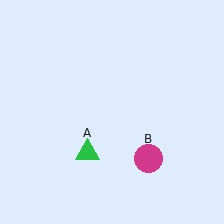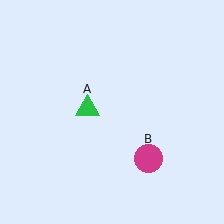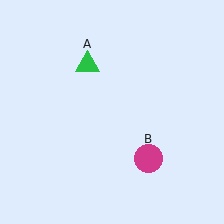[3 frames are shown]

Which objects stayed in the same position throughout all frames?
Magenta circle (object B) remained stationary.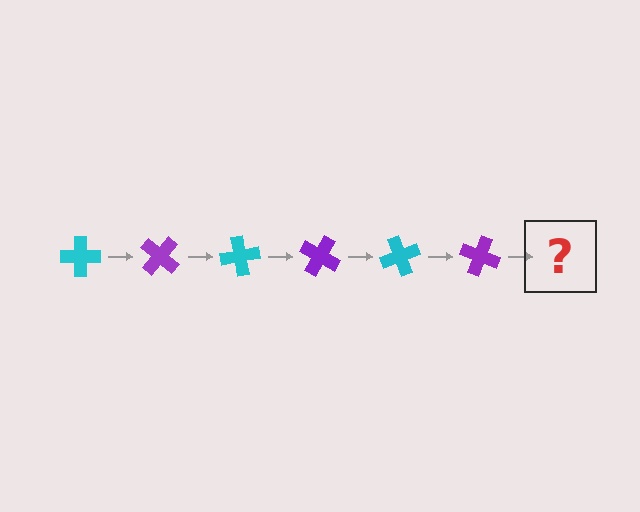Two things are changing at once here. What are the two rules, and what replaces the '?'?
The two rules are that it rotates 40 degrees each step and the color cycles through cyan and purple. The '?' should be a cyan cross, rotated 240 degrees from the start.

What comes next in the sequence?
The next element should be a cyan cross, rotated 240 degrees from the start.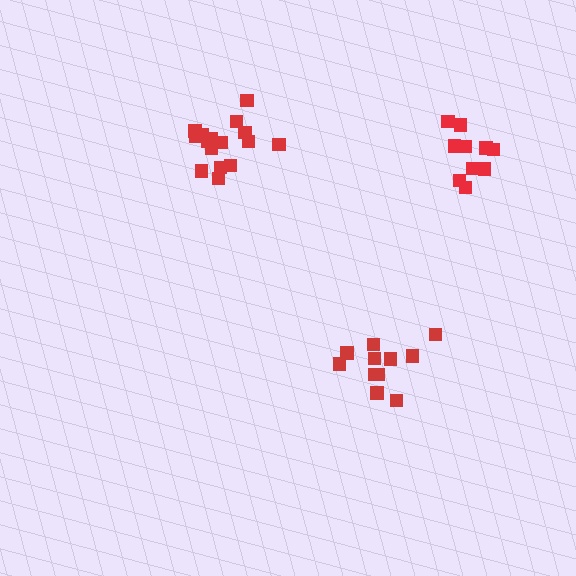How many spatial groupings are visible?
There are 3 spatial groupings.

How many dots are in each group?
Group 1: 16 dots, Group 2: 11 dots, Group 3: 10 dots (37 total).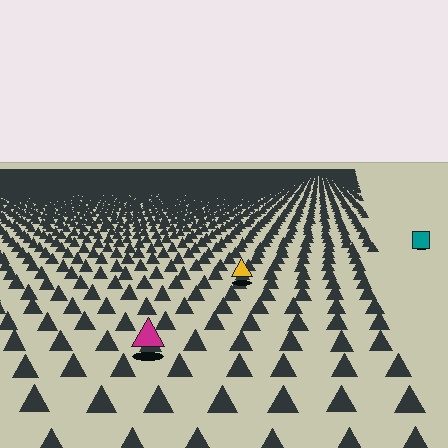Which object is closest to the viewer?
The magenta triangle is closest. The texture marks near it are larger and more spread out.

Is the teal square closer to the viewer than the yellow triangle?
No. The yellow triangle is closer — you can tell from the texture gradient: the ground texture is coarser near it.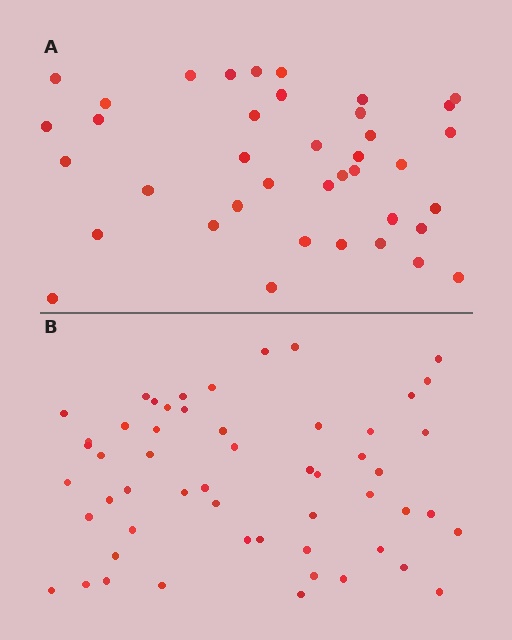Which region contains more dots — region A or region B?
Region B (the bottom region) has more dots.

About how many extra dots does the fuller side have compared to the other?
Region B has approximately 15 more dots than region A.